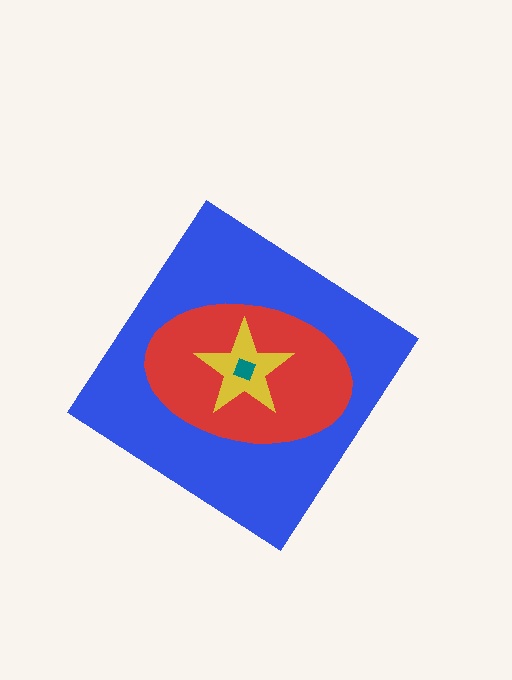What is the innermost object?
The teal square.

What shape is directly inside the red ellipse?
The yellow star.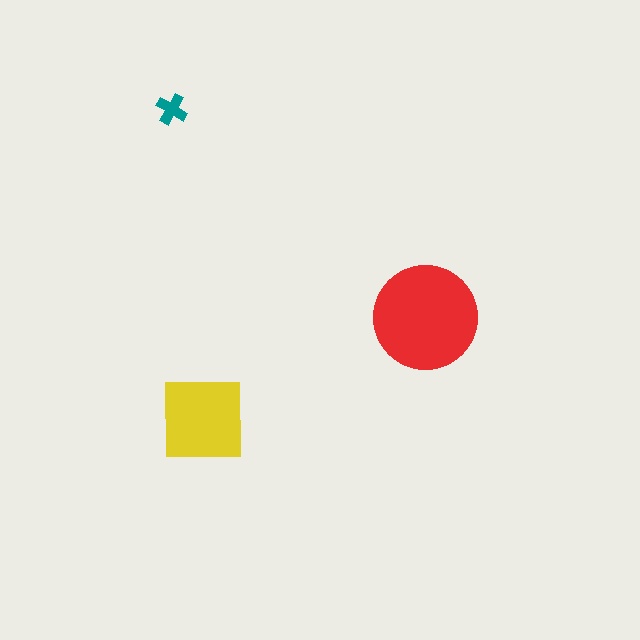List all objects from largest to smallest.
The red circle, the yellow square, the teal cross.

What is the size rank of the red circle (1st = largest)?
1st.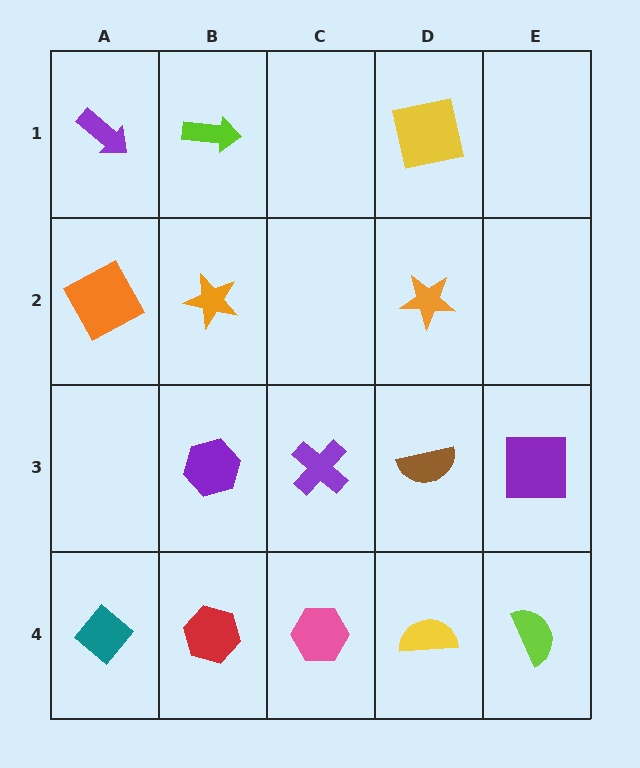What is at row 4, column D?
A yellow semicircle.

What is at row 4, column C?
A pink hexagon.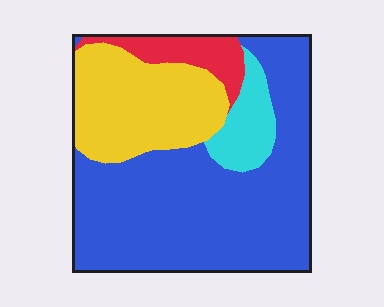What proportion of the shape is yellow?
Yellow covers around 25% of the shape.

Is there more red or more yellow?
Yellow.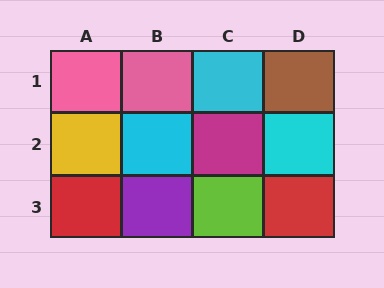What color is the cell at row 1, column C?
Cyan.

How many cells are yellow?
1 cell is yellow.